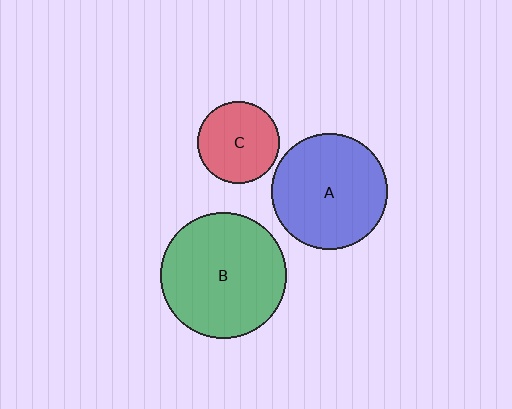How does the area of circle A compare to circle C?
Approximately 2.0 times.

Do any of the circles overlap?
No, none of the circles overlap.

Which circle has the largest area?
Circle B (green).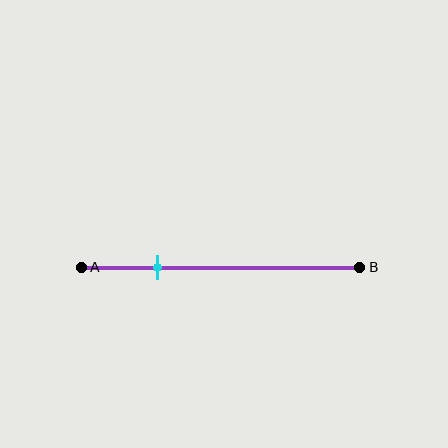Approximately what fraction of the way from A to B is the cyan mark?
The cyan mark is approximately 25% of the way from A to B.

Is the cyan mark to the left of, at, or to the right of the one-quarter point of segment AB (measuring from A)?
The cyan mark is approximately at the one-quarter point of segment AB.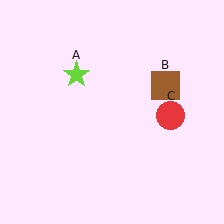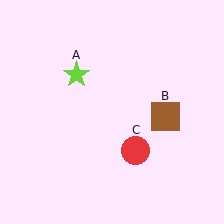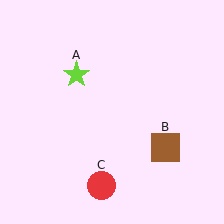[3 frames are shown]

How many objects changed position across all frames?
2 objects changed position: brown square (object B), red circle (object C).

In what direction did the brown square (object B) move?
The brown square (object B) moved down.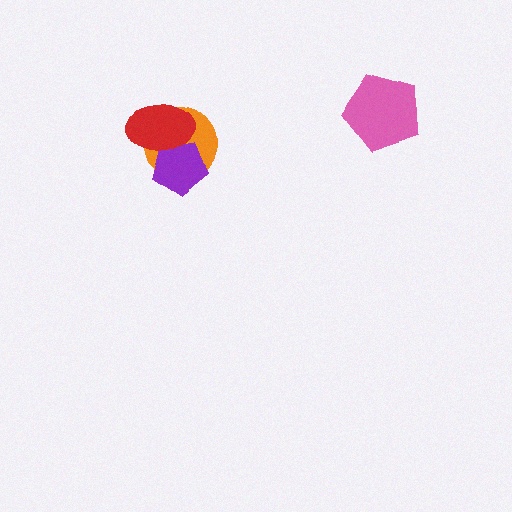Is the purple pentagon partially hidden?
Yes, it is partially covered by another shape.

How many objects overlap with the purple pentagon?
2 objects overlap with the purple pentagon.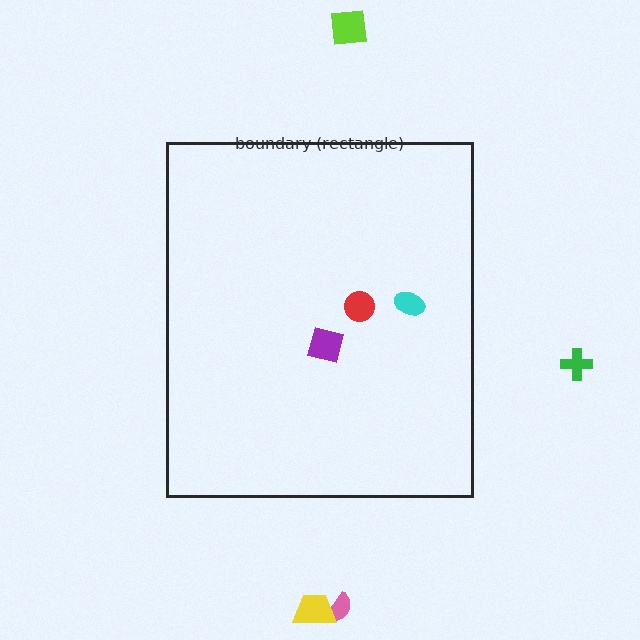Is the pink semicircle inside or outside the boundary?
Outside.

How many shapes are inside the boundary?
3 inside, 4 outside.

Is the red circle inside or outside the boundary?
Inside.